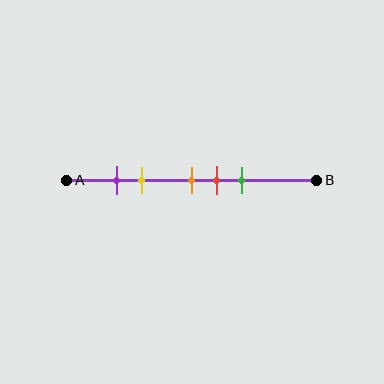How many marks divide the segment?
There are 5 marks dividing the segment.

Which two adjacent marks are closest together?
The purple and yellow marks are the closest adjacent pair.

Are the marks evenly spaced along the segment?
No, the marks are not evenly spaced.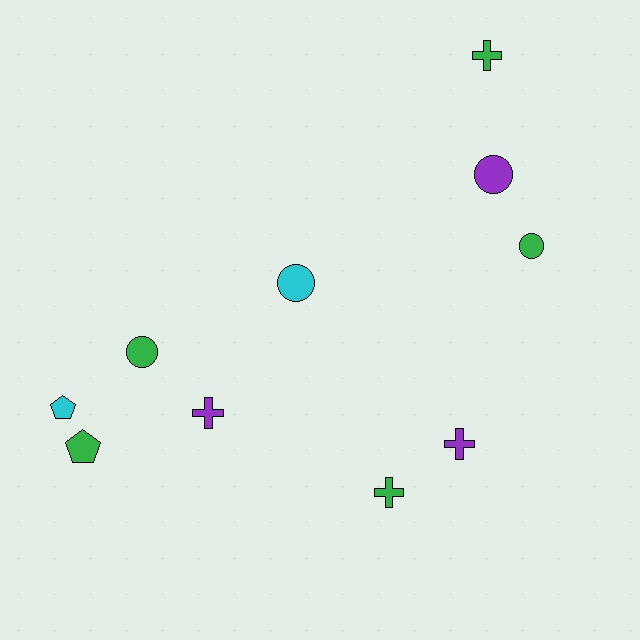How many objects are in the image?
There are 10 objects.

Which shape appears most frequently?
Cross, with 4 objects.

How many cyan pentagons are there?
There is 1 cyan pentagon.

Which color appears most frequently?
Green, with 5 objects.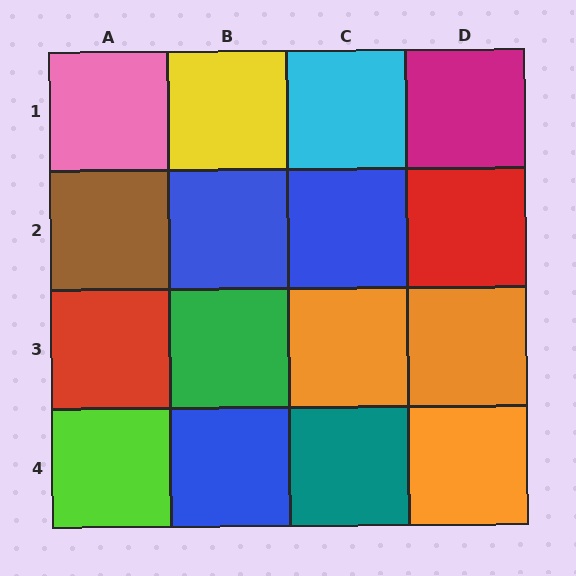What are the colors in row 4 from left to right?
Lime, blue, teal, orange.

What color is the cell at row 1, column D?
Magenta.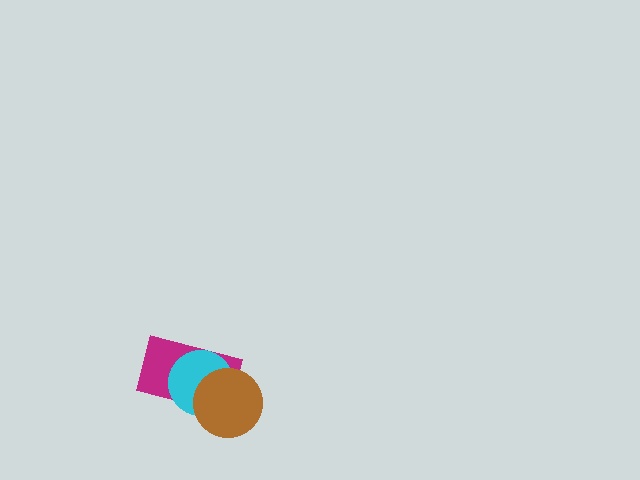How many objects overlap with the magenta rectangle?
2 objects overlap with the magenta rectangle.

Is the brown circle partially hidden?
No, no other shape covers it.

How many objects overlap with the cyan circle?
2 objects overlap with the cyan circle.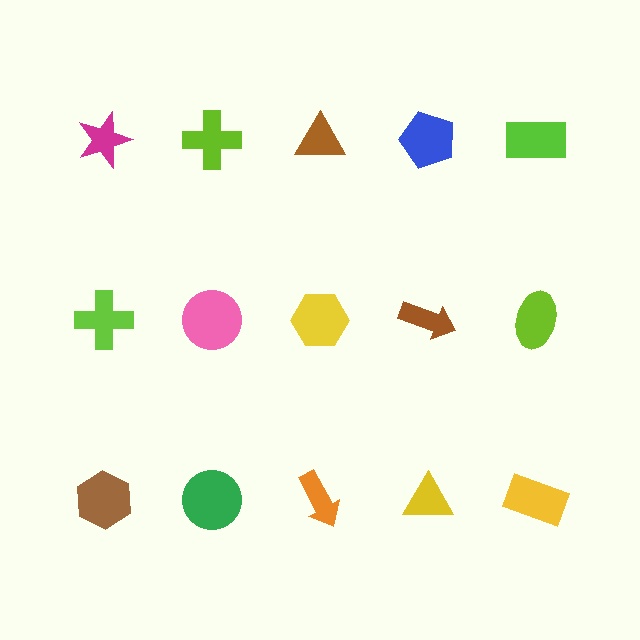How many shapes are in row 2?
5 shapes.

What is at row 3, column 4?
A yellow triangle.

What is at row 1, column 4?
A blue pentagon.